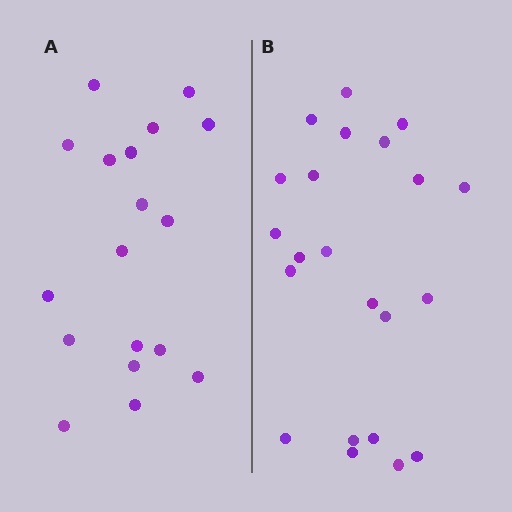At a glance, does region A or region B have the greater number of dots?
Region B (the right region) has more dots.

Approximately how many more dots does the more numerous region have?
Region B has about 4 more dots than region A.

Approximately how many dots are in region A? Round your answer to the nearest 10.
About 20 dots. (The exact count is 18, which rounds to 20.)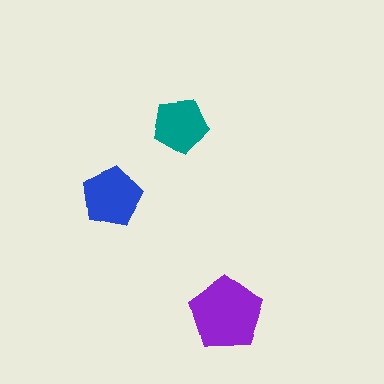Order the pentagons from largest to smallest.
the purple one, the blue one, the teal one.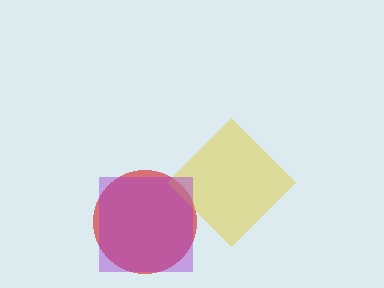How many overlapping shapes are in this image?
There are 3 overlapping shapes in the image.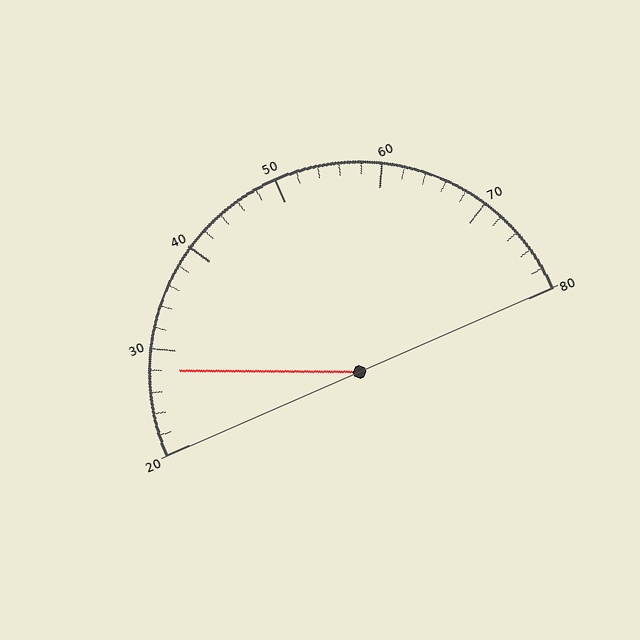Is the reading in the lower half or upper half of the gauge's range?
The reading is in the lower half of the range (20 to 80).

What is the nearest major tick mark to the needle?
The nearest major tick mark is 30.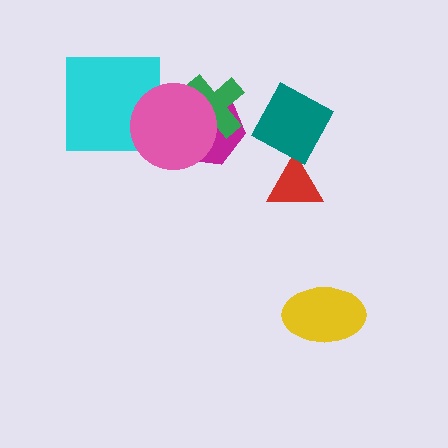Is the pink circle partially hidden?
No, no other shape covers it.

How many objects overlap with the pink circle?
3 objects overlap with the pink circle.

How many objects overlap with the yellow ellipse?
0 objects overlap with the yellow ellipse.